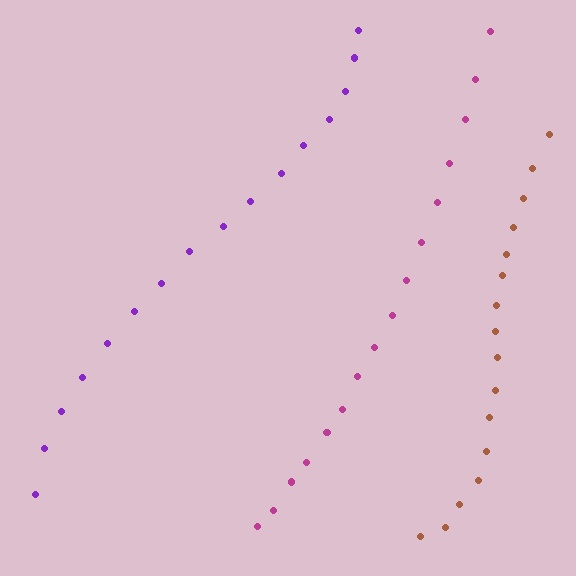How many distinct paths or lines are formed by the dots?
There are 3 distinct paths.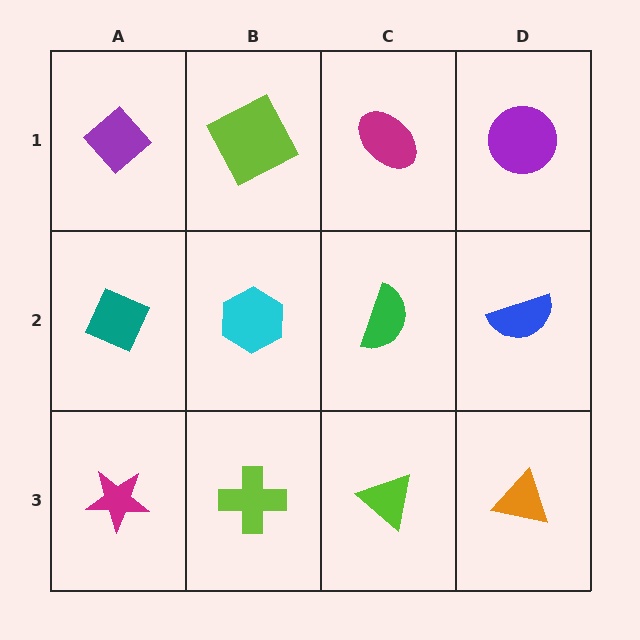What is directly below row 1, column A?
A teal diamond.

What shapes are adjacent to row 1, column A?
A teal diamond (row 2, column A), a lime square (row 1, column B).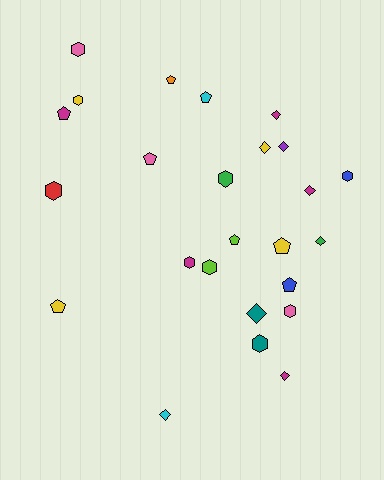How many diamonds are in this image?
There are 8 diamonds.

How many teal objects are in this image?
There are 2 teal objects.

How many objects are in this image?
There are 25 objects.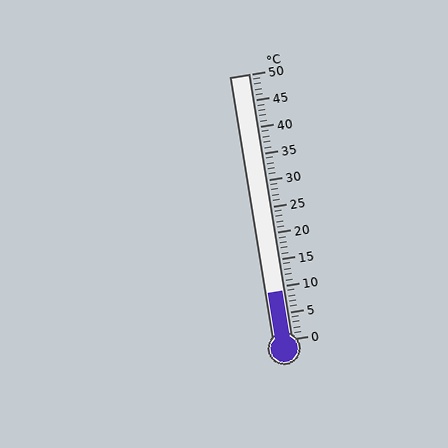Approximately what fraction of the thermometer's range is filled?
The thermometer is filled to approximately 20% of its range.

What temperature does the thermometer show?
The thermometer shows approximately 9°C.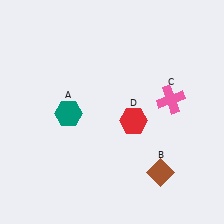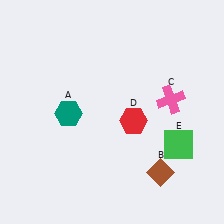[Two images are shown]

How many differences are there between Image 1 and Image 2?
There is 1 difference between the two images.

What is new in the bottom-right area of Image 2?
A green square (E) was added in the bottom-right area of Image 2.